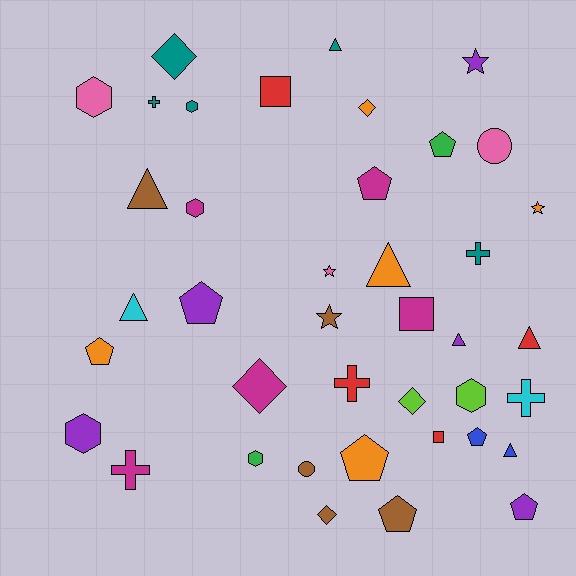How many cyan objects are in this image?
There are 2 cyan objects.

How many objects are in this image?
There are 40 objects.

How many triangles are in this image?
There are 7 triangles.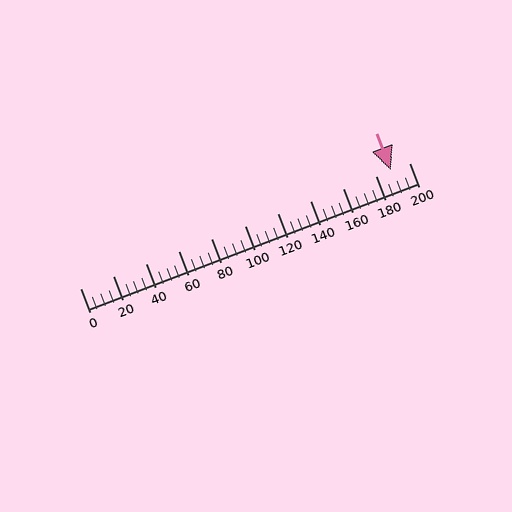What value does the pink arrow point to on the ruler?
The pink arrow points to approximately 189.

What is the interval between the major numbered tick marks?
The major tick marks are spaced 20 units apart.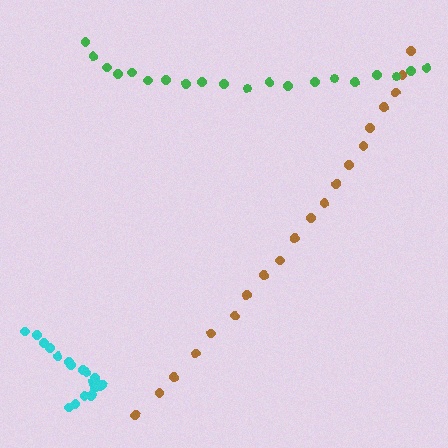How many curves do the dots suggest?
There are 3 distinct paths.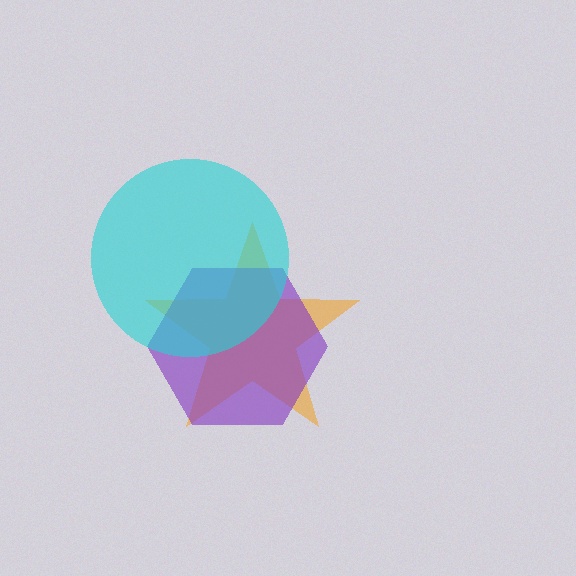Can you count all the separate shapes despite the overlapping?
Yes, there are 3 separate shapes.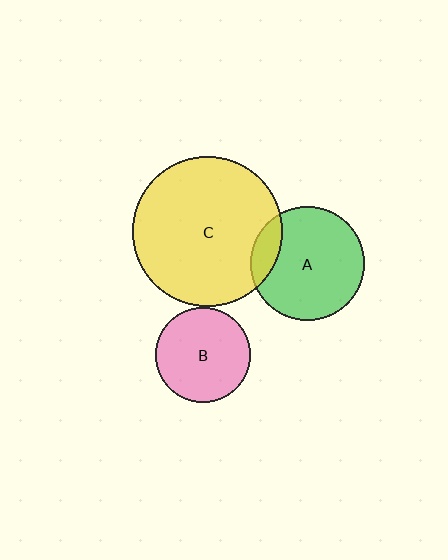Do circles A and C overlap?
Yes.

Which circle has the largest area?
Circle C (yellow).